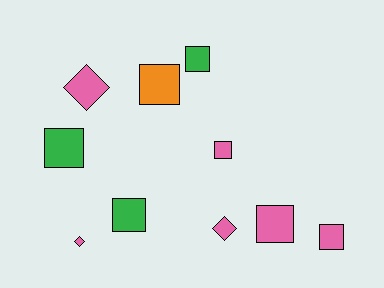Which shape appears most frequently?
Square, with 7 objects.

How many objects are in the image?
There are 10 objects.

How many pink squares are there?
There are 3 pink squares.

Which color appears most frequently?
Pink, with 6 objects.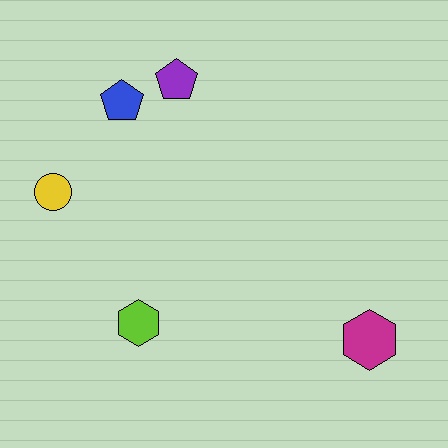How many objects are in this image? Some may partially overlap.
There are 5 objects.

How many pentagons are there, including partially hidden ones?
There are 2 pentagons.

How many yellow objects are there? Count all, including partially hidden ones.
There is 1 yellow object.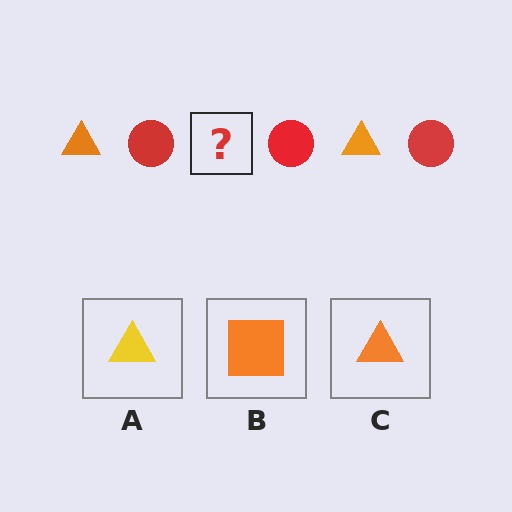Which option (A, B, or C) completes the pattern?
C.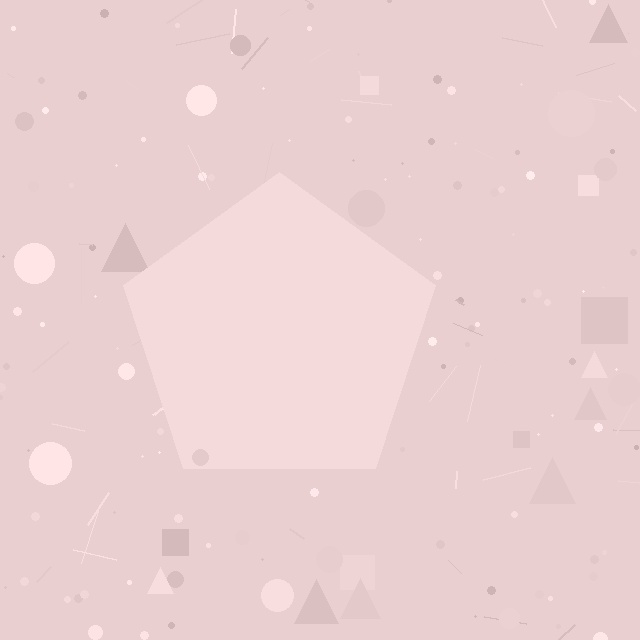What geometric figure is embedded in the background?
A pentagon is embedded in the background.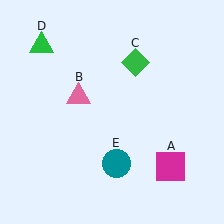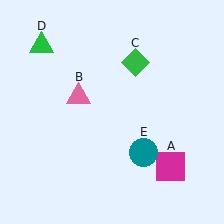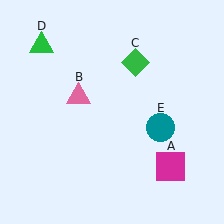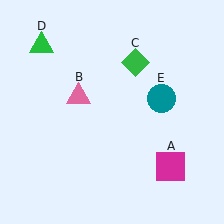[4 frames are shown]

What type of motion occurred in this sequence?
The teal circle (object E) rotated counterclockwise around the center of the scene.